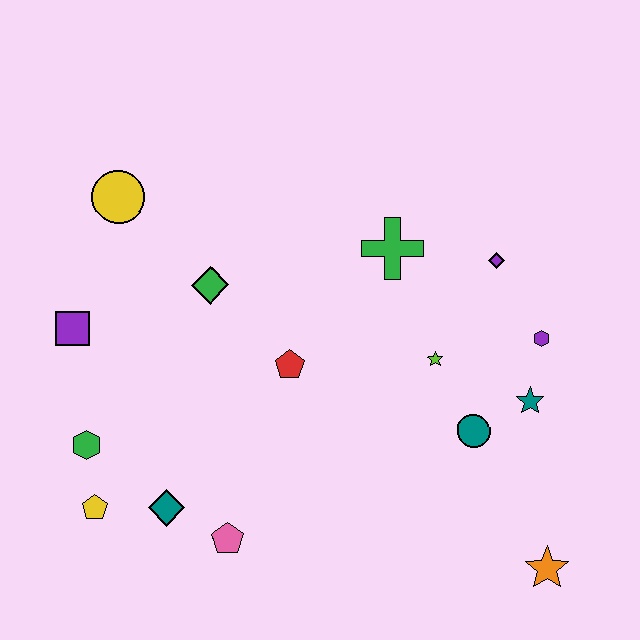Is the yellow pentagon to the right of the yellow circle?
No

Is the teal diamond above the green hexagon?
No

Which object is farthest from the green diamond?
The orange star is farthest from the green diamond.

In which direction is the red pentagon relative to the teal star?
The red pentagon is to the left of the teal star.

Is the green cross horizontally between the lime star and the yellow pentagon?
Yes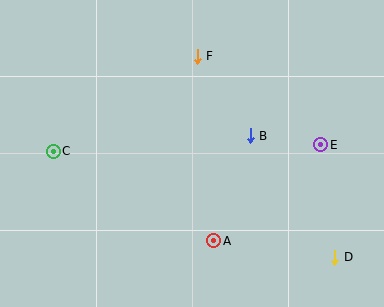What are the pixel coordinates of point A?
Point A is at (214, 241).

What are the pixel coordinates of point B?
Point B is at (250, 136).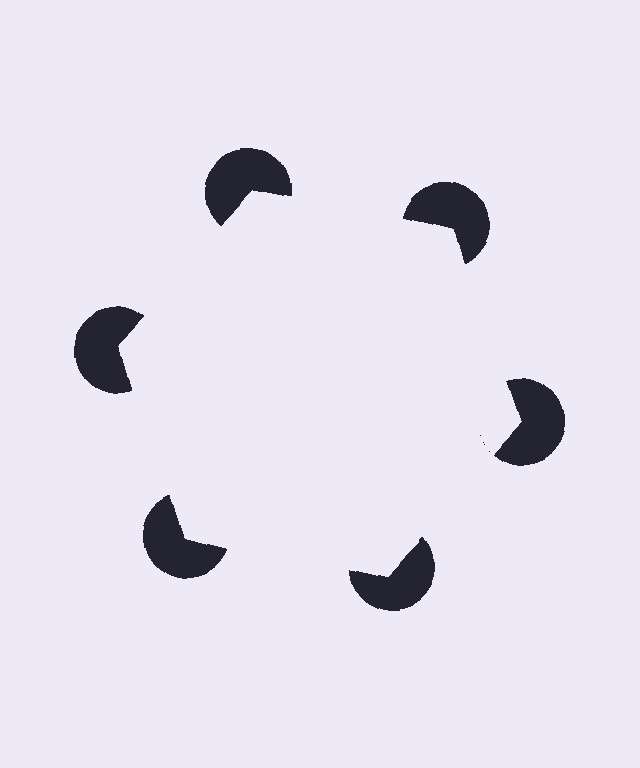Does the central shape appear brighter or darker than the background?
It typically appears slightly brighter than the background, even though no actual brightness change is drawn.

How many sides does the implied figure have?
6 sides.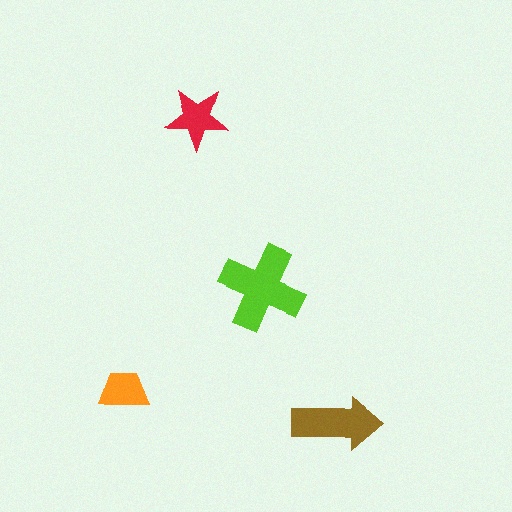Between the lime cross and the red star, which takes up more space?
The lime cross.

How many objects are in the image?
There are 4 objects in the image.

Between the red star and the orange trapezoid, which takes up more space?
The red star.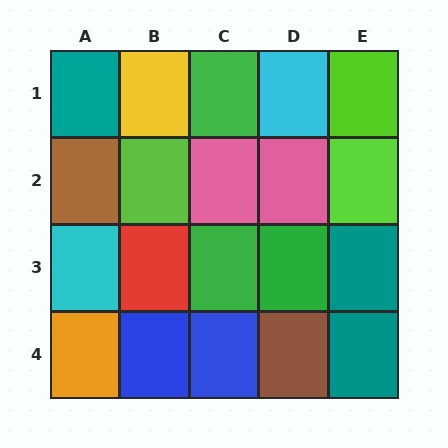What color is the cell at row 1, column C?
Green.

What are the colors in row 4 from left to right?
Orange, blue, blue, brown, teal.